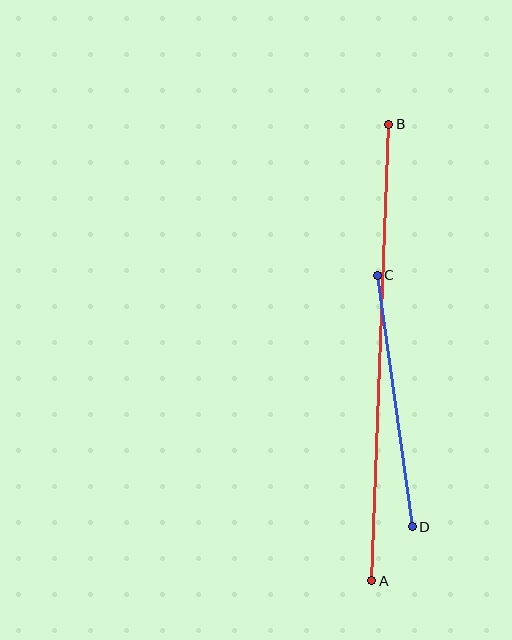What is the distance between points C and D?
The distance is approximately 254 pixels.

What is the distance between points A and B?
The distance is approximately 457 pixels.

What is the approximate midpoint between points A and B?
The midpoint is at approximately (380, 353) pixels.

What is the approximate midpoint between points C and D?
The midpoint is at approximately (395, 401) pixels.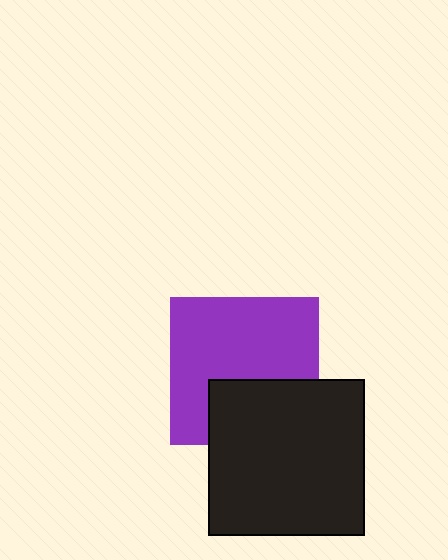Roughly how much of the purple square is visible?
Most of it is visible (roughly 67%).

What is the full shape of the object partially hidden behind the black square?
The partially hidden object is a purple square.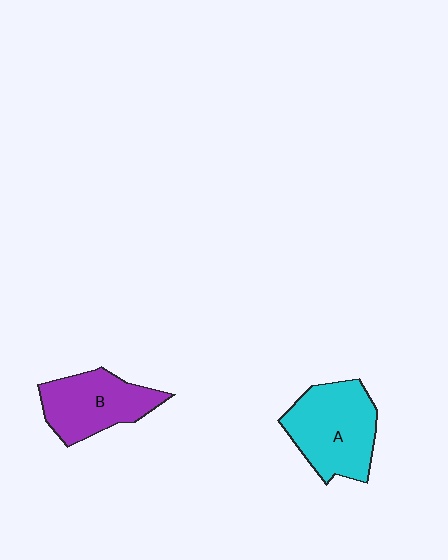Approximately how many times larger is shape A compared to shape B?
Approximately 1.2 times.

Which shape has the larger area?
Shape A (cyan).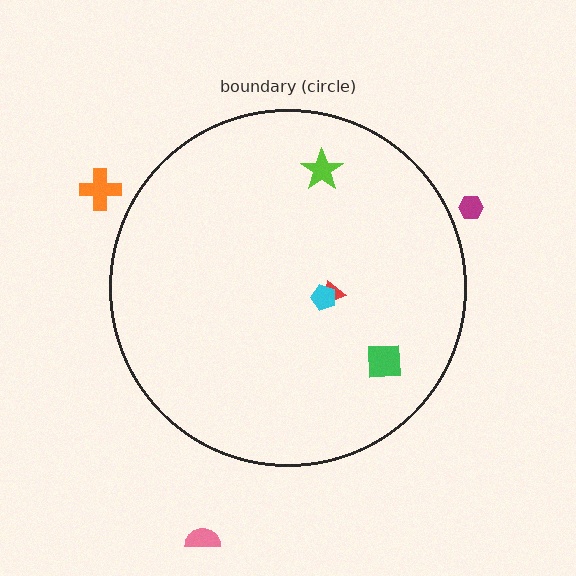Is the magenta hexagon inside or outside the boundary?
Outside.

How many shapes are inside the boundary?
4 inside, 3 outside.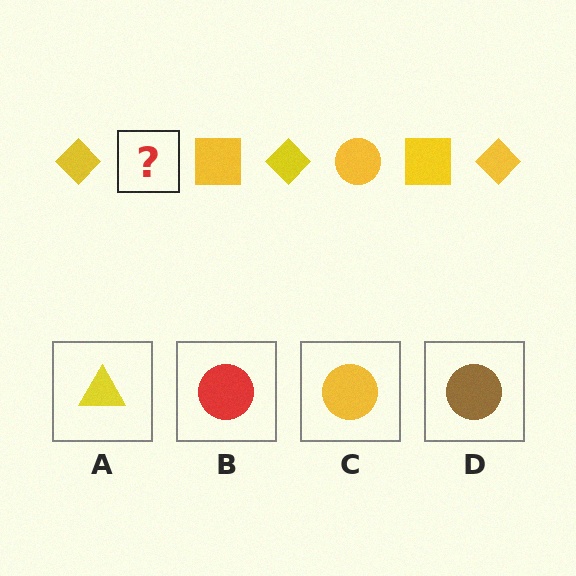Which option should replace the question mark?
Option C.